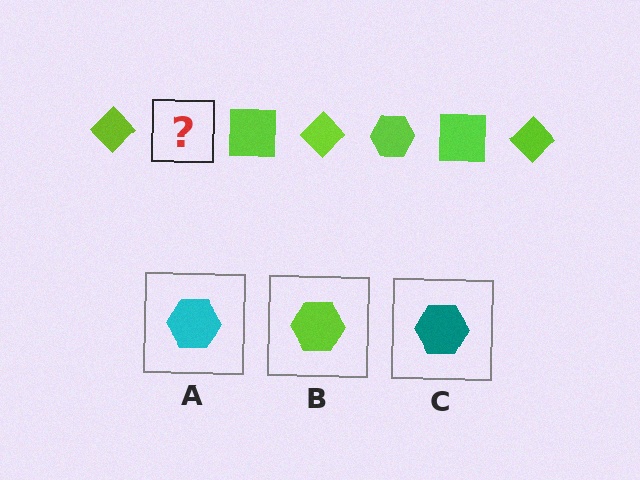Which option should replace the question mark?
Option B.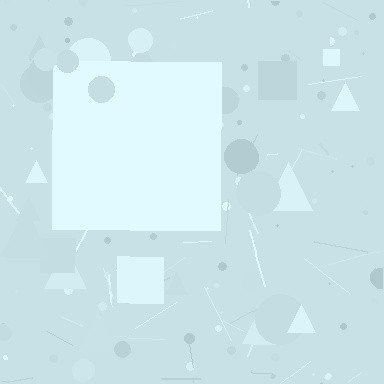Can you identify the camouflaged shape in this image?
The camouflaged shape is a square.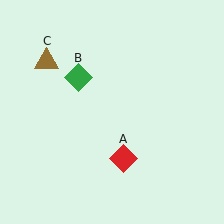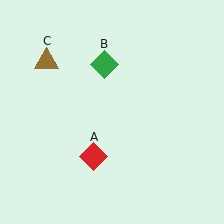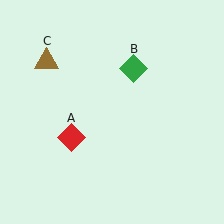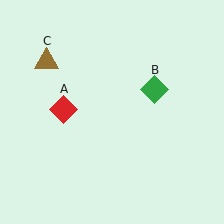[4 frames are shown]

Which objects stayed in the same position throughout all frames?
Brown triangle (object C) remained stationary.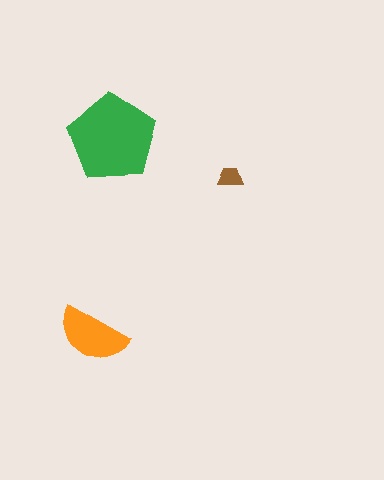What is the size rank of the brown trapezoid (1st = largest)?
3rd.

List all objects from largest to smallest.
The green pentagon, the orange semicircle, the brown trapezoid.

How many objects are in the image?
There are 3 objects in the image.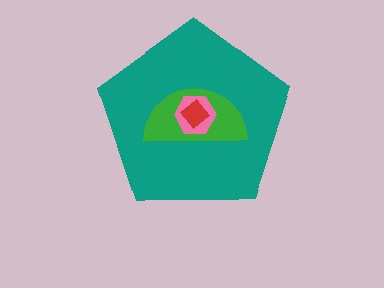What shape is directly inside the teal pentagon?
The green semicircle.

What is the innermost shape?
The red diamond.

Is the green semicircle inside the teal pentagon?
Yes.